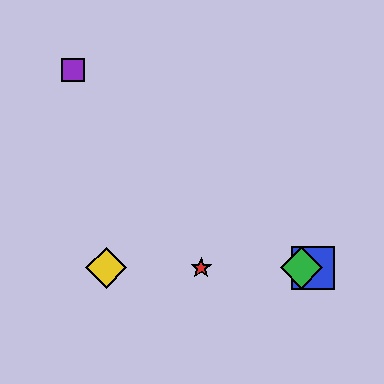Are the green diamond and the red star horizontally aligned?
Yes, both are at y≈268.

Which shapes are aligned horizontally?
The red star, the blue square, the green diamond, the yellow diamond are aligned horizontally.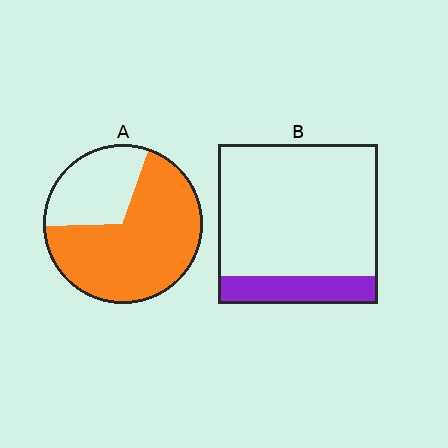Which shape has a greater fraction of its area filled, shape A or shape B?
Shape A.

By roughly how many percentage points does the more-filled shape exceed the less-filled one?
By roughly 50 percentage points (A over B).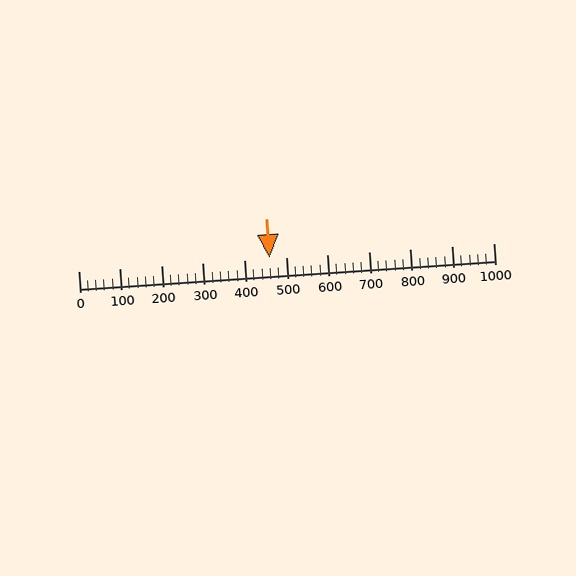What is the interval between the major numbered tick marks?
The major tick marks are spaced 100 units apart.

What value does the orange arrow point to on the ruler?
The orange arrow points to approximately 460.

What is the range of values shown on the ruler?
The ruler shows values from 0 to 1000.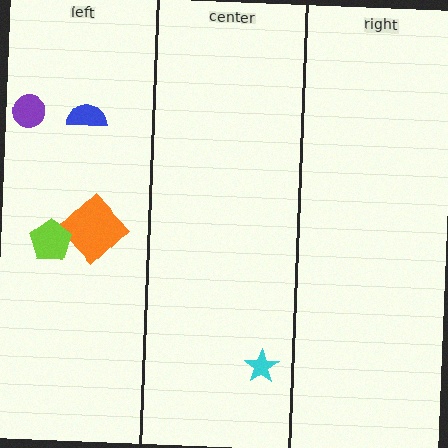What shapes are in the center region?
The cyan star.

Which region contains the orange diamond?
The left region.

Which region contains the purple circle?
The left region.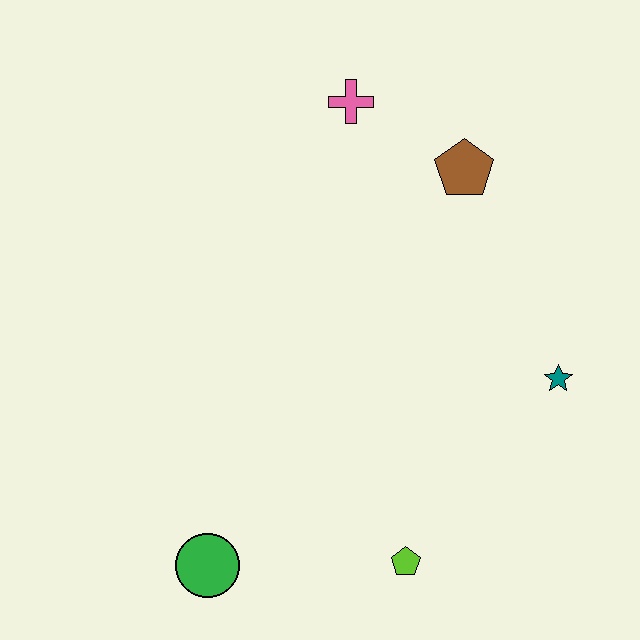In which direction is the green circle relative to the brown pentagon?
The green circle is below the brown pentagon.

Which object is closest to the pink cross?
The brown pentagon is closest to the pink cross.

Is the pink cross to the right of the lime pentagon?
No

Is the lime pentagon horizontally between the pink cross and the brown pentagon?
Yes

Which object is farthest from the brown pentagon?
The green circle is farthest from the brown pentagon.